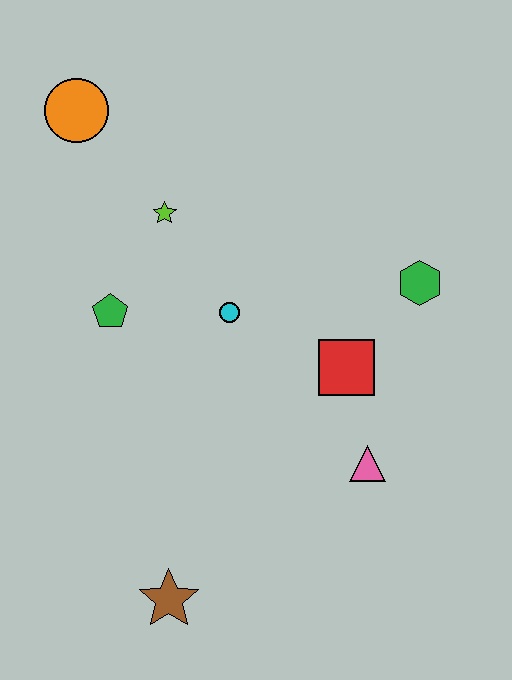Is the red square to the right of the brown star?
Yes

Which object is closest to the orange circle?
The lime star is closest to the orange circle.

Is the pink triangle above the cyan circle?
No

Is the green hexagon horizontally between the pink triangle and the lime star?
No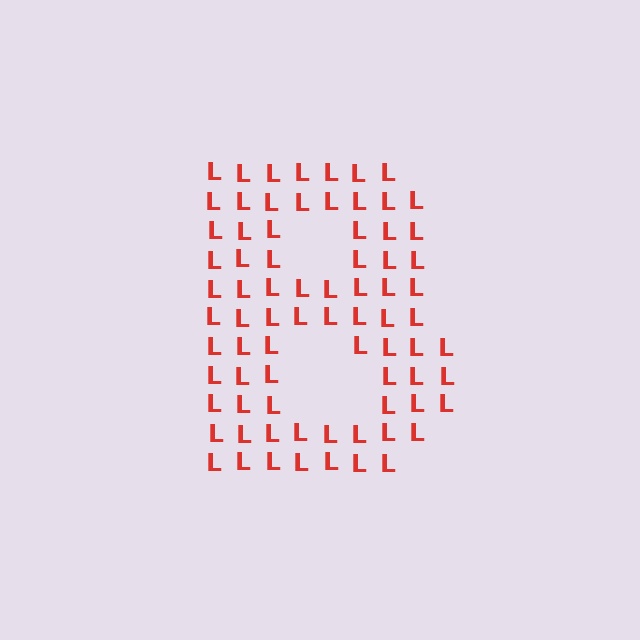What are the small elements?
The small elements are letter L's.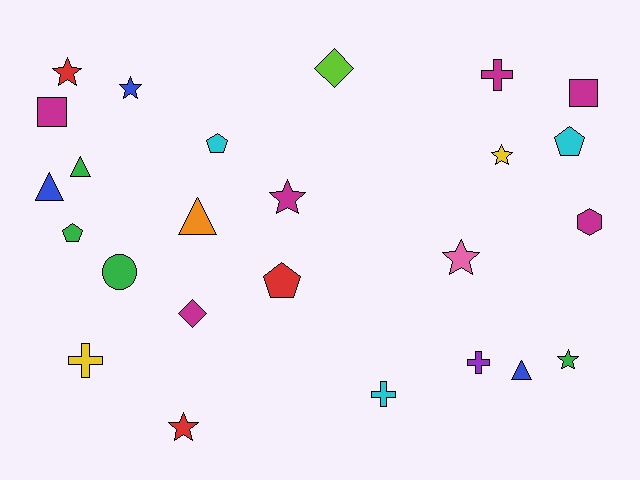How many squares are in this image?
There are 2 squares.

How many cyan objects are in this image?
There are 3 cyan objects.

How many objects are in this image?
There are 25 objects.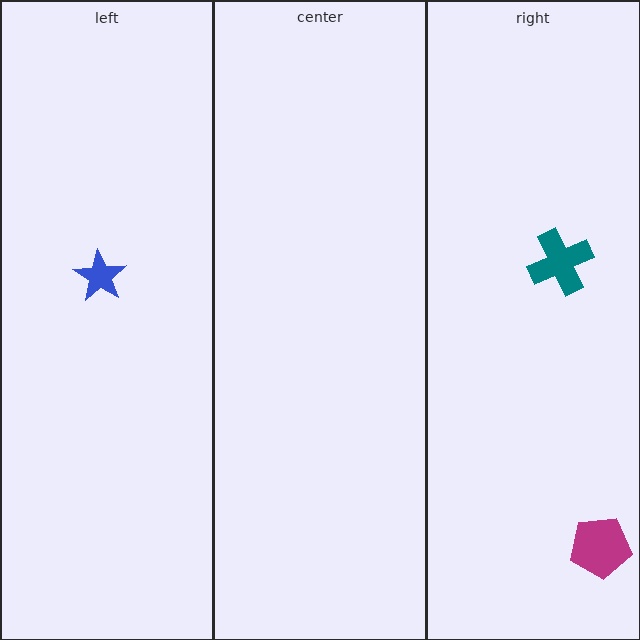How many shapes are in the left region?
1.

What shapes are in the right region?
The magenta pentagon, the teal cross.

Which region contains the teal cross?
The right region.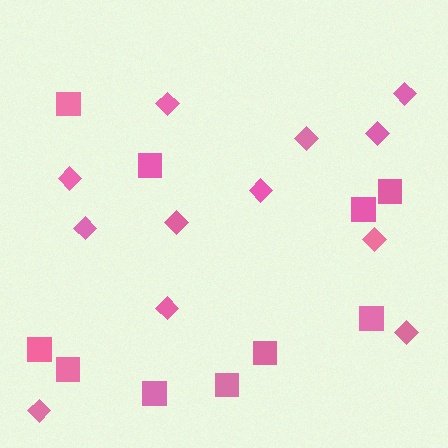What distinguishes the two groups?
There are 2 groups: one group of diamonds (12) and one group of squares (10).